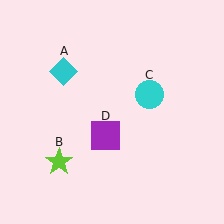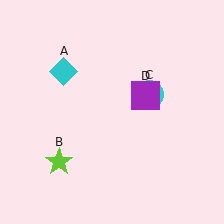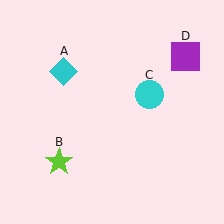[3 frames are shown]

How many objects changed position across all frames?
1 object changed position: purple square (object D).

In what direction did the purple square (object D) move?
The purple square (object D) moved up and to the right.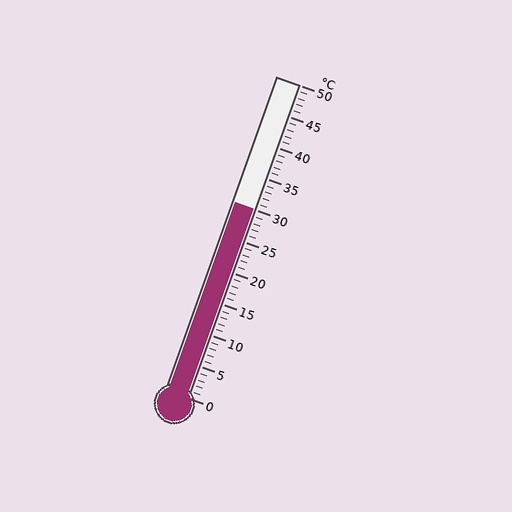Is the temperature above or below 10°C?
The temperature is above 10°C.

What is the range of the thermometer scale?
The thermometer scale ranges from 0°C to 50°C.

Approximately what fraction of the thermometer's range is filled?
The thermometer is filled to approximately 60% of its range.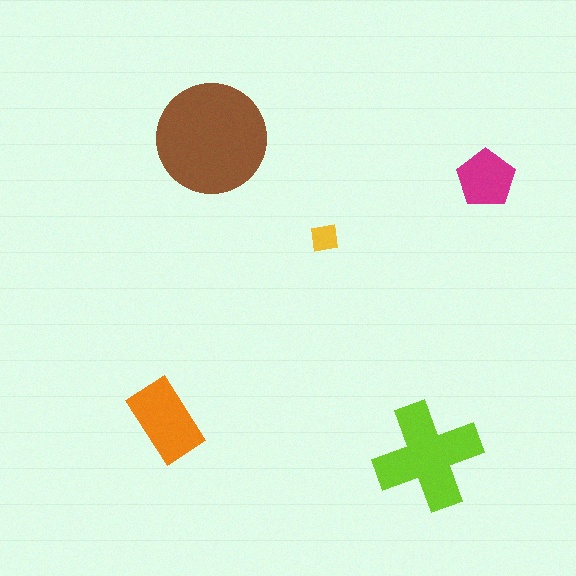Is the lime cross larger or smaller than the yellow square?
Larger.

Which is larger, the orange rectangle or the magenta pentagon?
The orange rectangle.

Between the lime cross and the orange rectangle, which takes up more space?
The lime cross.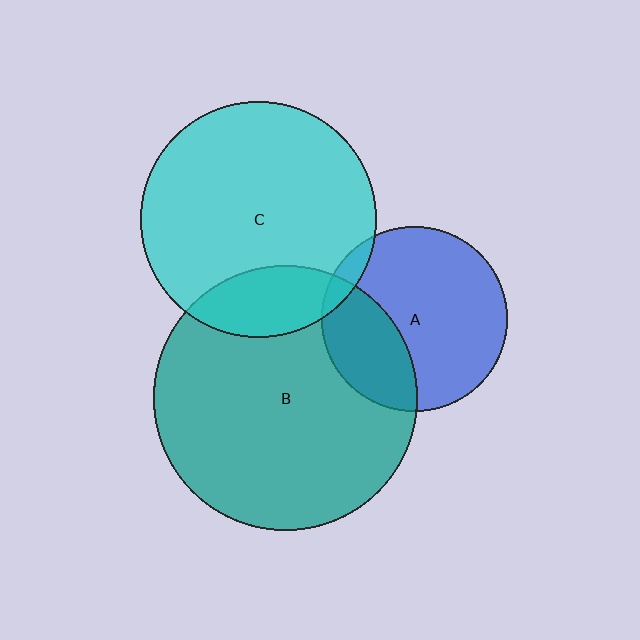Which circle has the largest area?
Circle B (teal).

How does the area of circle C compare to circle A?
Approximately 1.6 times.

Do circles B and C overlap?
Yes.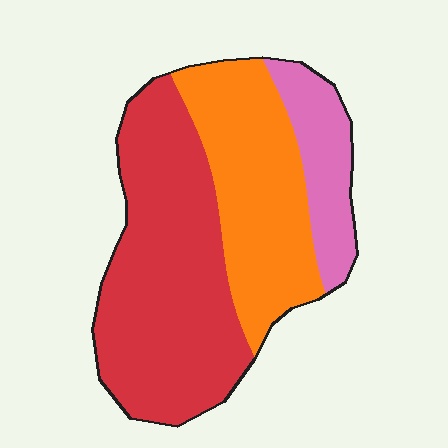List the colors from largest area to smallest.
From largest to smallest: red, orange, pink.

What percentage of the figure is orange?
Orange takes up about one third (1/3) of the figure.